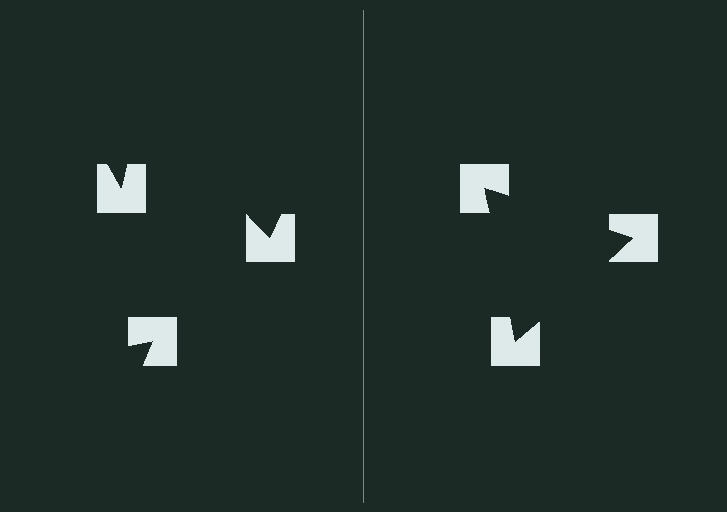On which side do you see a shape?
An illusory triangle appears on the right side. On the left side the wedge cuts are rotated, so no coherent shape forms.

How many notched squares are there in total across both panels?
6 — 3 on each side.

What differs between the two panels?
The notched squares are positioned identically on both sides; only the wedge orientations differ. On the right they align to a triangle; on the left they are misaligned.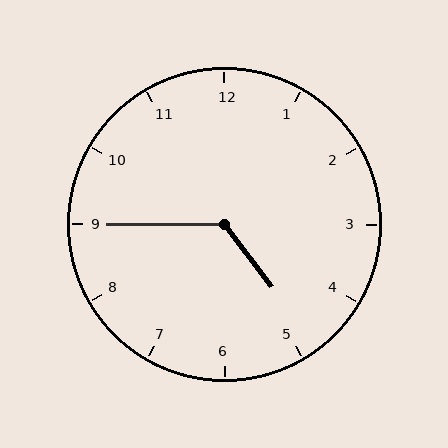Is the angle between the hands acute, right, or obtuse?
It is obtuse.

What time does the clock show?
4:45.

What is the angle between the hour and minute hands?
Approximately 128 degrees.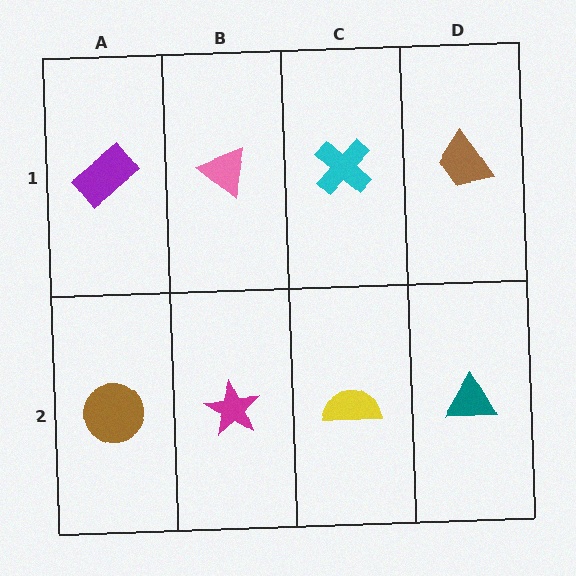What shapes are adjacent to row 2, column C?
A cyan cross (row 1, column C), a magenta star (row 2, column B), a teal triangle (row 2, column D).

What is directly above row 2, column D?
A brown trapezoid.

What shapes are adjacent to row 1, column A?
A brown circle (row 2, column A), a pink triangle (row 1, column B).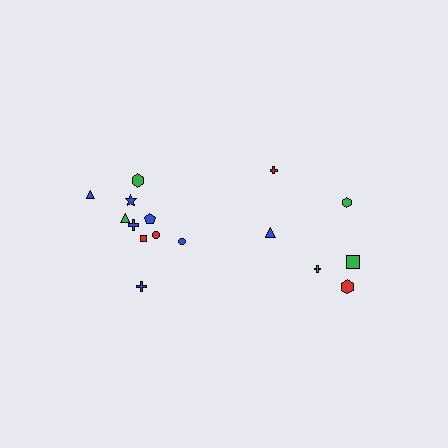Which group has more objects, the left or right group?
The left group.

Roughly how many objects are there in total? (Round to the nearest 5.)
Roughly 15 objects in total.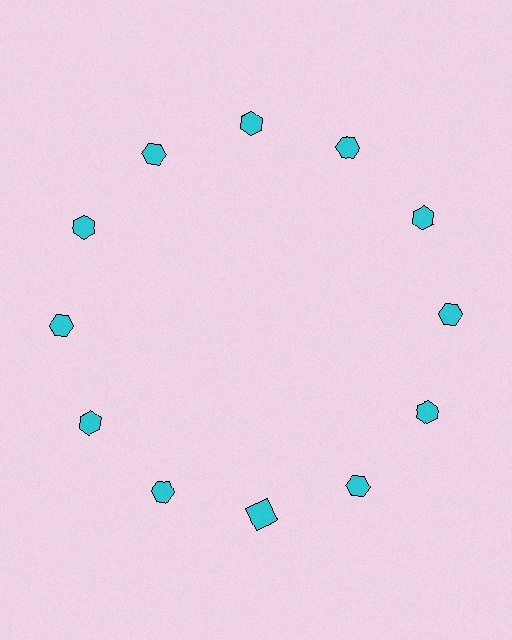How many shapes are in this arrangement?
There are 12 shapes arranged in a ring pattern.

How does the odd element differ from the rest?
It has a different shape: square instead of hexagon.